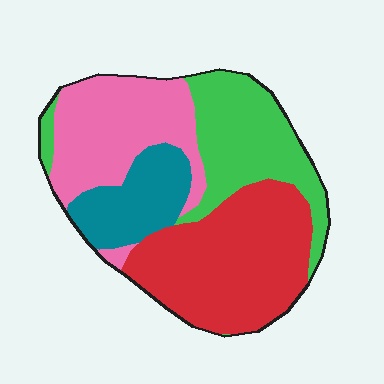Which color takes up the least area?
Teal, at roughly 15%.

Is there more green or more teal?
Green.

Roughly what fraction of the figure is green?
Green covers 25% of the figure.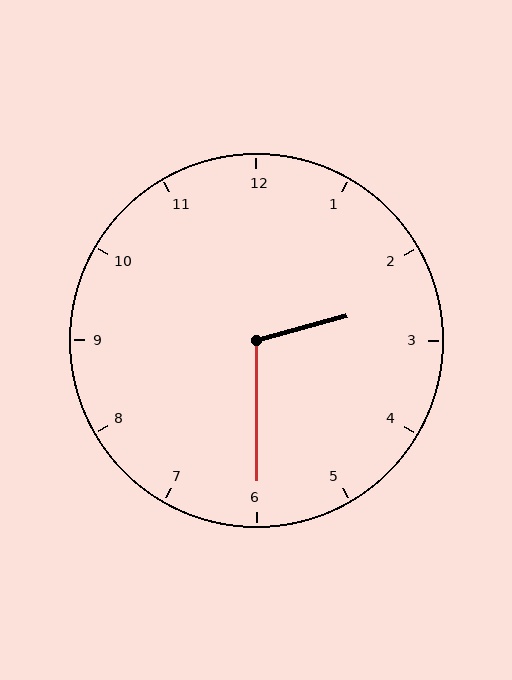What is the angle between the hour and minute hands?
Approximately 105 degrees.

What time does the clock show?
2:30.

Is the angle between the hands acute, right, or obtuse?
It is obtuse.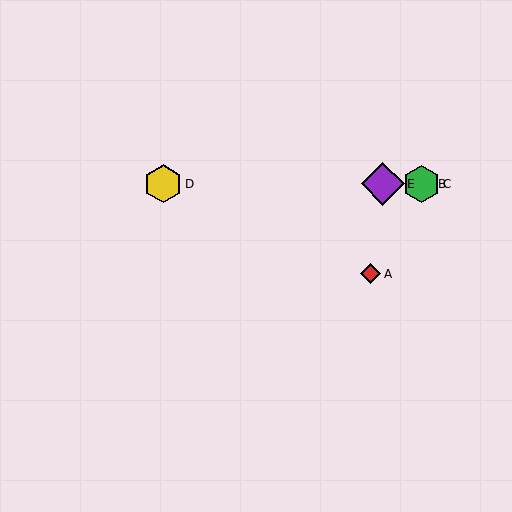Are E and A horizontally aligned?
No, E is at y≈184 and A is at y≈274.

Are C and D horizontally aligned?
Yes, both are at y≈184.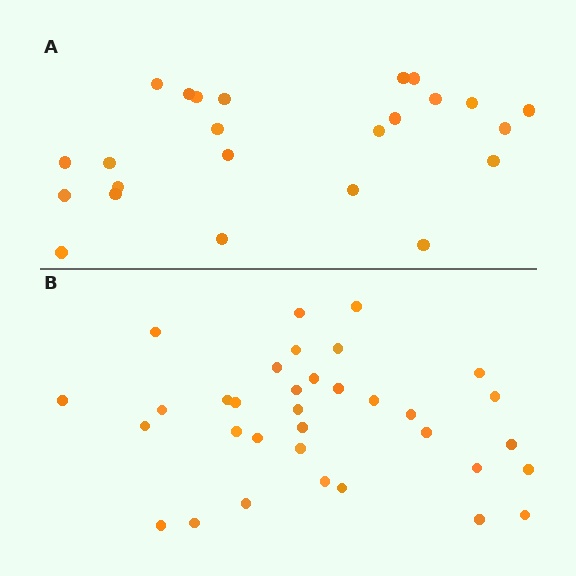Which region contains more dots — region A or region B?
Region B (the bottom region) has more dots.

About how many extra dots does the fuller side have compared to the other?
Region B has roughly 10 or so more dots than region A.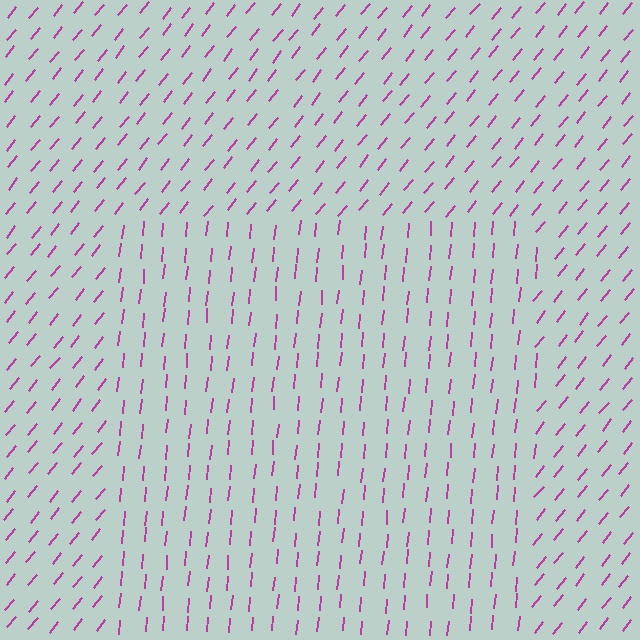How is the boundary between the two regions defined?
The boundary is defined purely by a change in line orientation (approximately 33 degrees difference). All lines are the same color and thickness.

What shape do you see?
I see a rectangle.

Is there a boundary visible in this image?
Yes, there is a texture boundary formed by a change in line orientation.